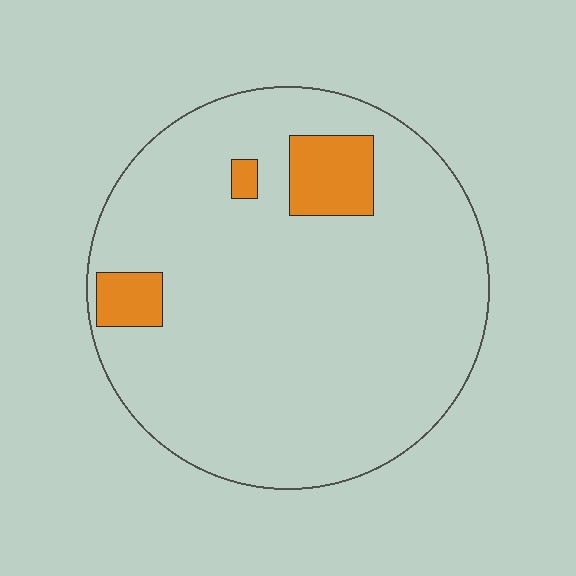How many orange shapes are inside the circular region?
3.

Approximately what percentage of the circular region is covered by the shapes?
Approximately 10%.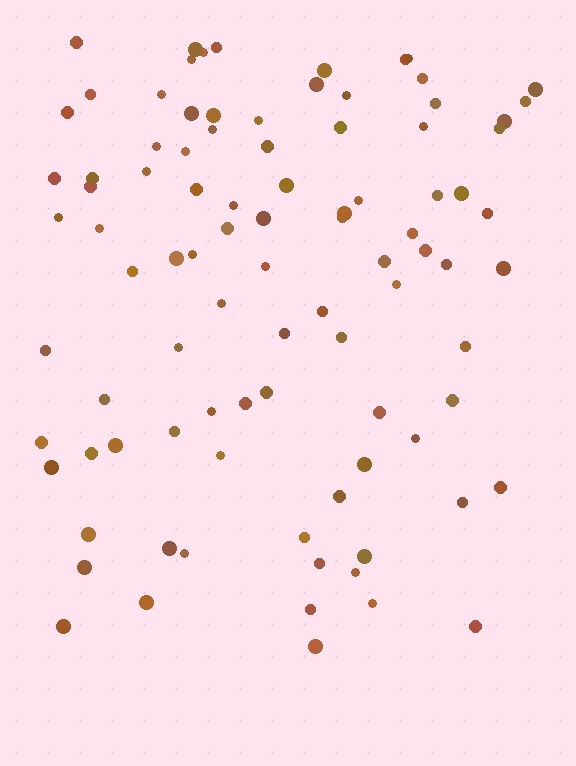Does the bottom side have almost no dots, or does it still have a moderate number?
Still a moderate number, just noticeably fewer than the top.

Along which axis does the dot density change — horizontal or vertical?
Vertical.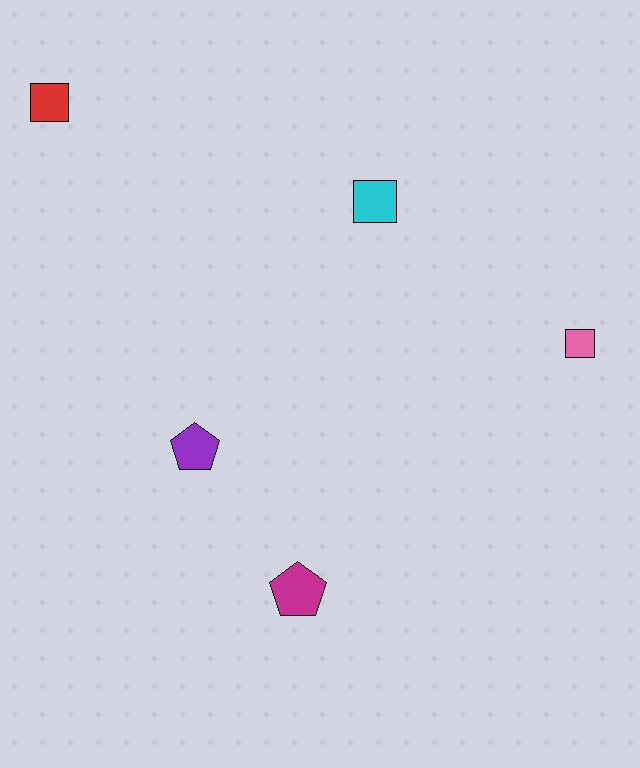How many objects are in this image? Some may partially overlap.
There are 5 objects.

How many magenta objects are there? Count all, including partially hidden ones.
There is 1 magenta object.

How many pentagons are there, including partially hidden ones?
There are 2 pentagons.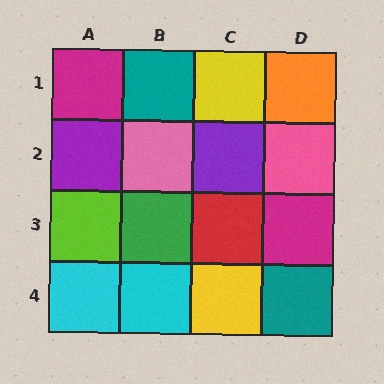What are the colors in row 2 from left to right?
Purple, pink, purple, pink.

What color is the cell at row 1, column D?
Orange.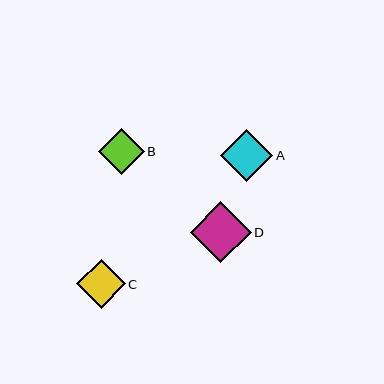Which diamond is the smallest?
Diamond B is the smallest with a size of approximately 46 pixels.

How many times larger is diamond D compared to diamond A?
Diamond D is approximately 1.2 times the size of diamond A.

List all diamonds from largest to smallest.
From largest to smallest: D, A, C, B.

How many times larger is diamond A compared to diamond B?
Diamond A is approximately 1.1 times the size of diamond B.